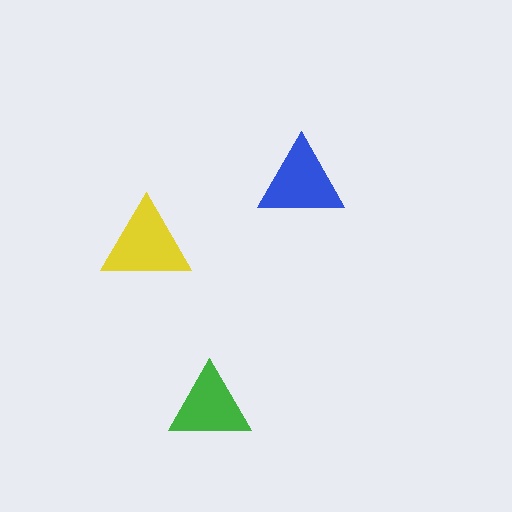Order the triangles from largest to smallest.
the yellow one, the blue one, the green one.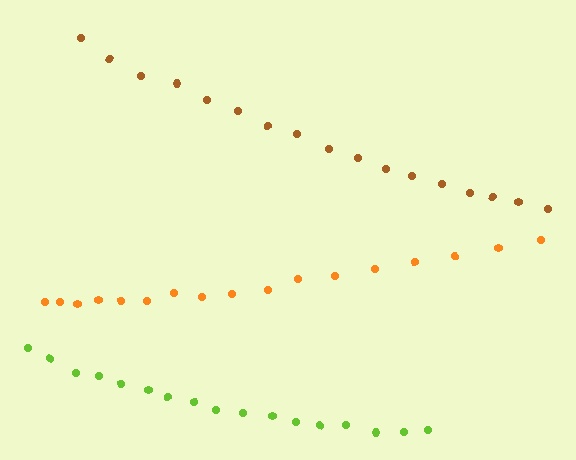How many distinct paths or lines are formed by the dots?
There are 3 distinct paths.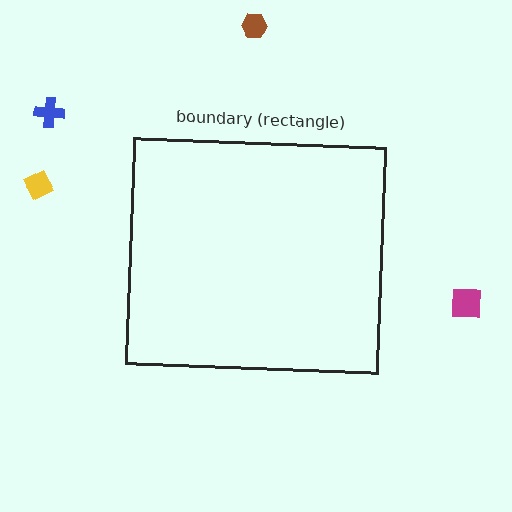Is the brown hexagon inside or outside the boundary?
Outside.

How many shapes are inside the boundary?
0 inside, 4 outside.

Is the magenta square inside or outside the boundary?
Outside.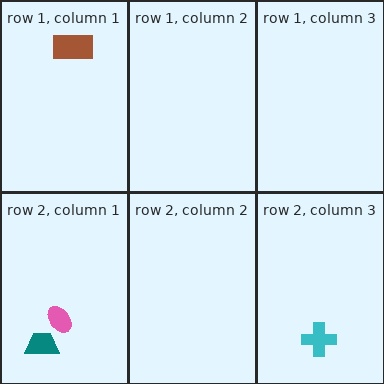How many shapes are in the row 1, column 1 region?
1.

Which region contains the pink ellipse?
The row 2, column 1 region.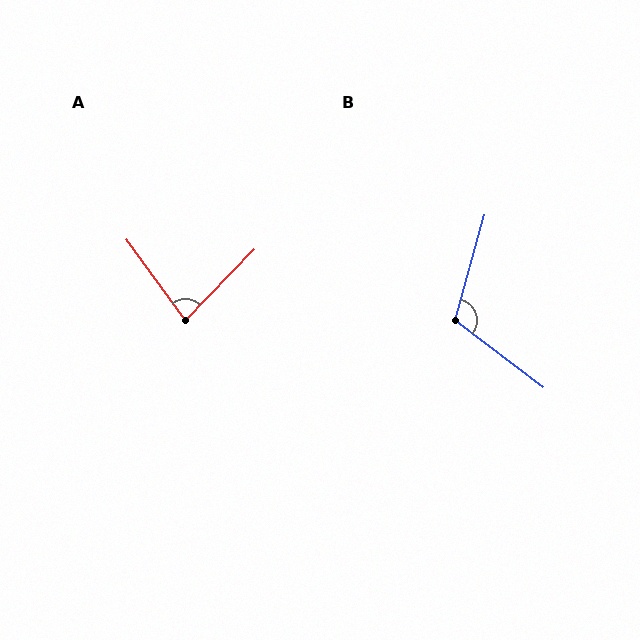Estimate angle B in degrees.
Approximately 112 degrees.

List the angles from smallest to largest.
A (80°), B (112°).